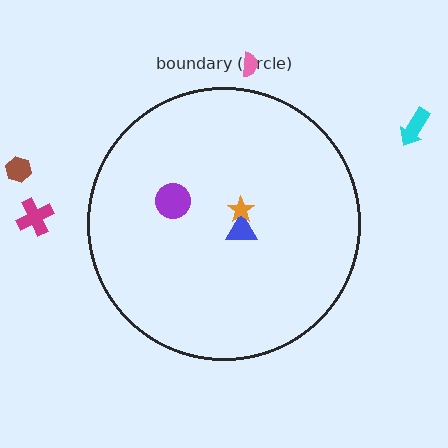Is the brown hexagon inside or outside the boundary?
Outside.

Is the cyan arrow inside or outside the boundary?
Outside.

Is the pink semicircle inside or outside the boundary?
Outside.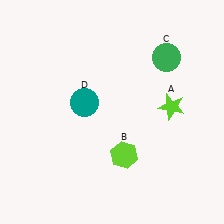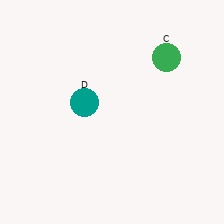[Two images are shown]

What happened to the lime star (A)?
The lime star (A) was removed in Image 2. It was in the top-right area of Image 1.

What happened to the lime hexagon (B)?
The lime hexagon (B) was removed in Image 2. It was in the bottom-right area of Image 1.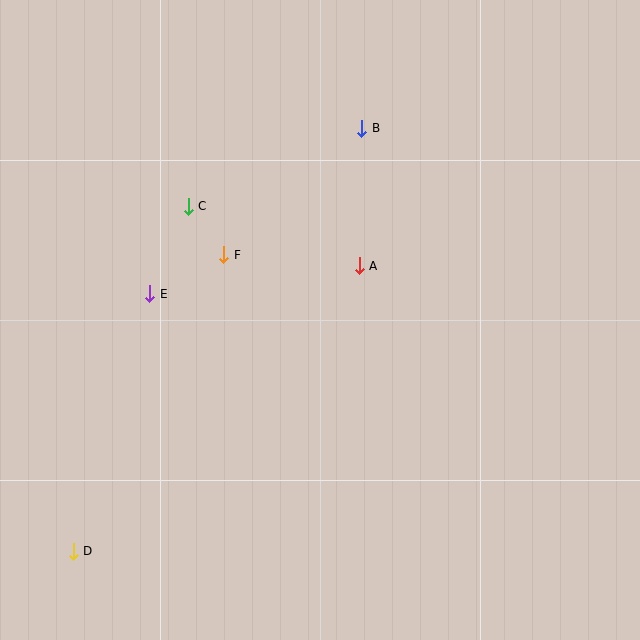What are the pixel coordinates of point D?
Point D is at (73, 551).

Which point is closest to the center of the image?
Point A at (359, 266) is closest to the center.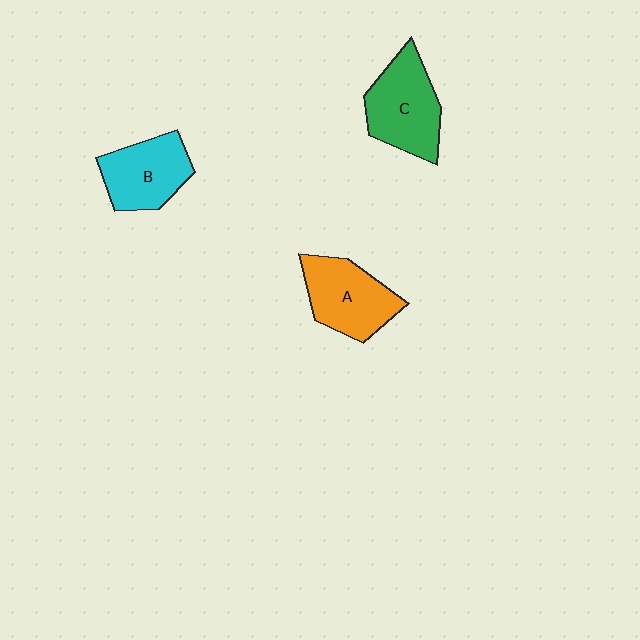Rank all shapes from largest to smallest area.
From largest to smallest: C (green), A (orange), B (cyan).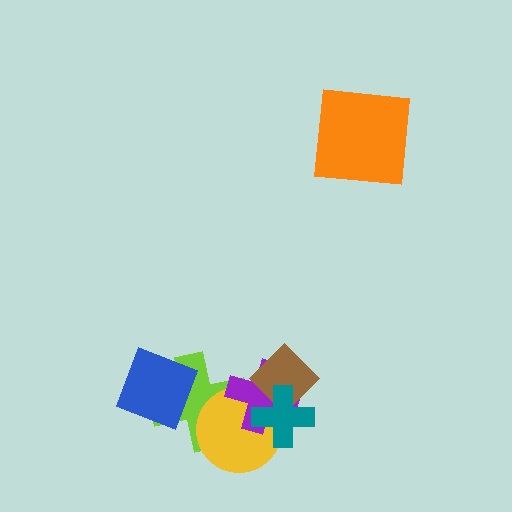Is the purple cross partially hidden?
Yes, it is partially covered by another shape.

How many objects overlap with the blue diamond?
1 object overlaps with the blue diamond.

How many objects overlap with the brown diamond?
3 objects overlap with the brown diamond.